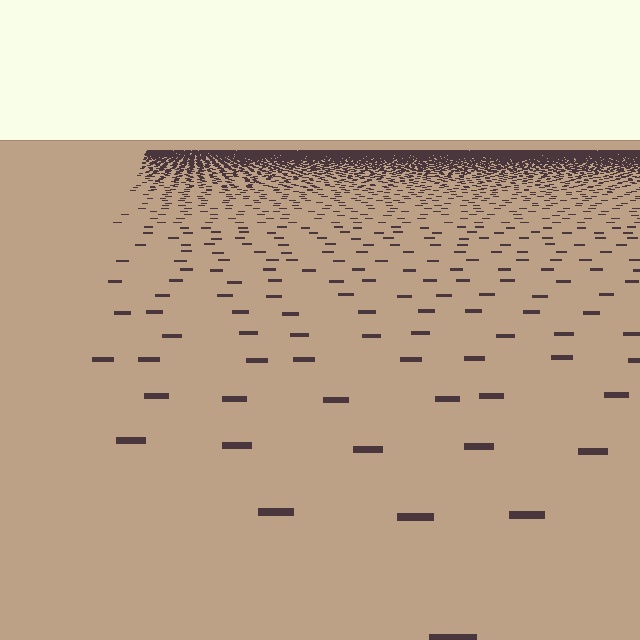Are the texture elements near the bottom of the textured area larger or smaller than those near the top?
Larger. Near the bottom, elements are closer to the viewer and appear at a bigger on-screen size.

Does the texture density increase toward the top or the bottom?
Density increases toward the top.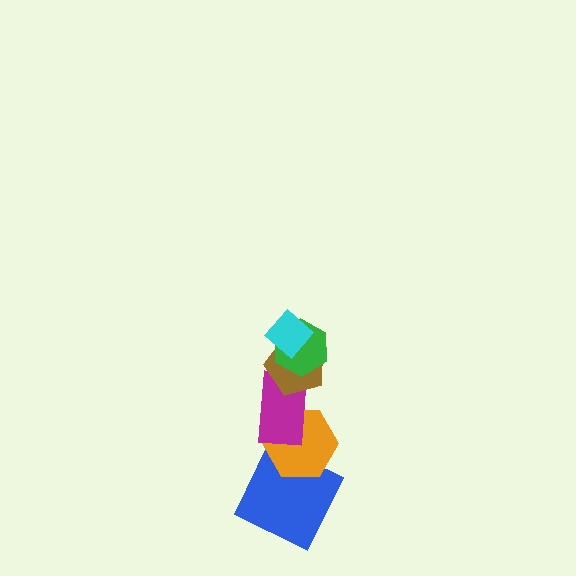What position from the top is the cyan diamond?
The cyan diamond is 1st from the top.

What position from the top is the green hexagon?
The green hexagon is 2nd from the top.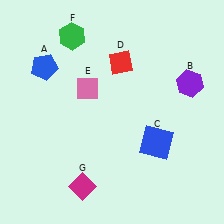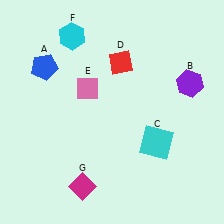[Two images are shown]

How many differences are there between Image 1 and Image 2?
There are 2 differences between the two images.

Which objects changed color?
C changed from blue to cyan. F changed from green to cyan.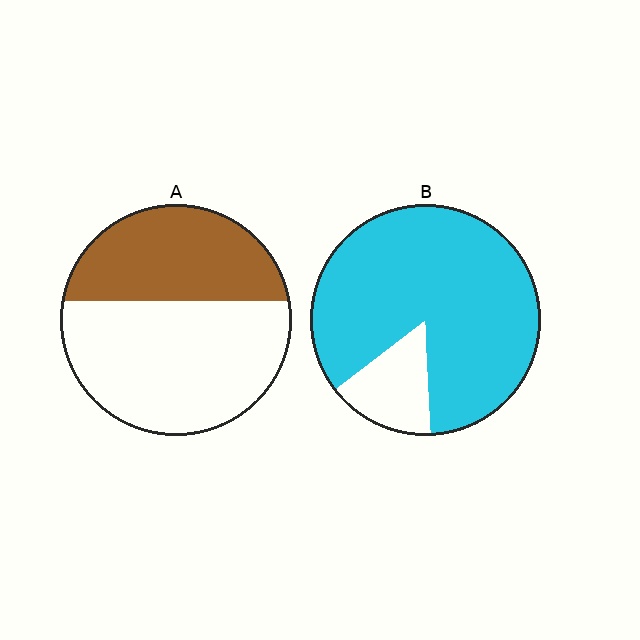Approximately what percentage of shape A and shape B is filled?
A is approximately 40% and B is approximately 85%.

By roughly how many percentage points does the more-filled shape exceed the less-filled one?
By roughly 45 percentage points (B over A).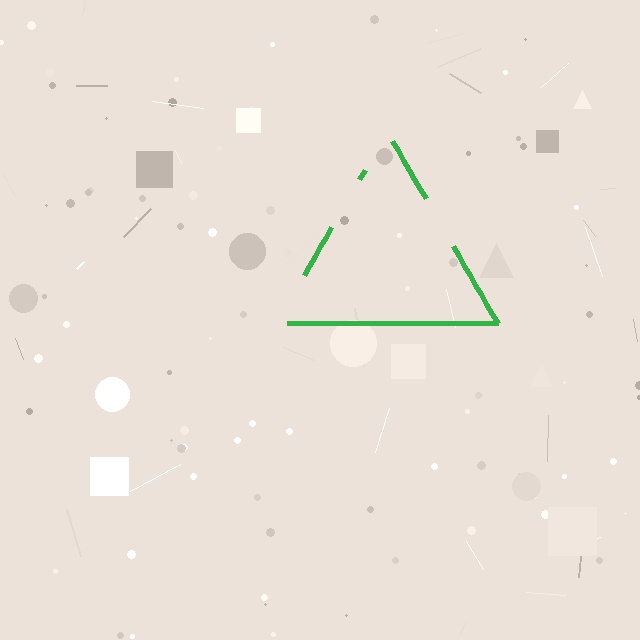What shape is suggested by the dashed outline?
The dashed outline suggests a triangle.